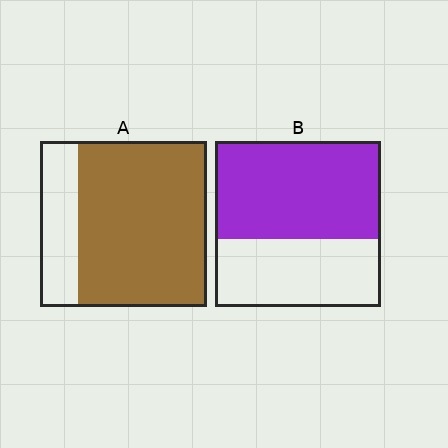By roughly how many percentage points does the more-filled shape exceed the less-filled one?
By roughly 20 percentage points (A over B).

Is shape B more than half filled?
Yes.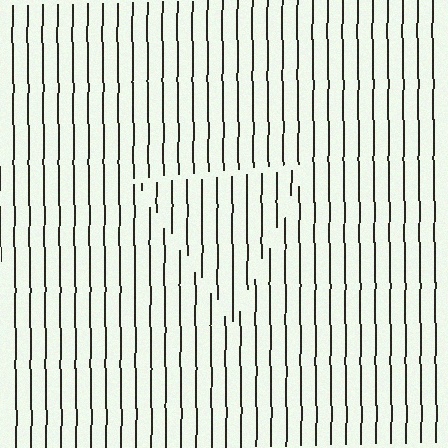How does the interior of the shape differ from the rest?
The interior of the shape contains the same grating, shifted by half a period — the contour is defined by the phase discontinuity where line-ends from the inner and outer gratings abut.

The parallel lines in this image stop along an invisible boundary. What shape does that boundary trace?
An illusory triangle. The interior of the shape contains the same grating, shifted by half a period — the contour is defined by the phase discontinuity where line-ends from the inner and outer gratings abut.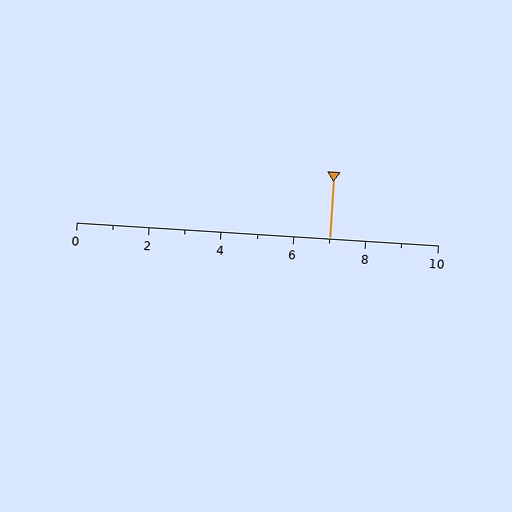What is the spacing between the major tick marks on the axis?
The major ticks are spaced 2 apart.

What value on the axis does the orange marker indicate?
The marker indicates approximately 7.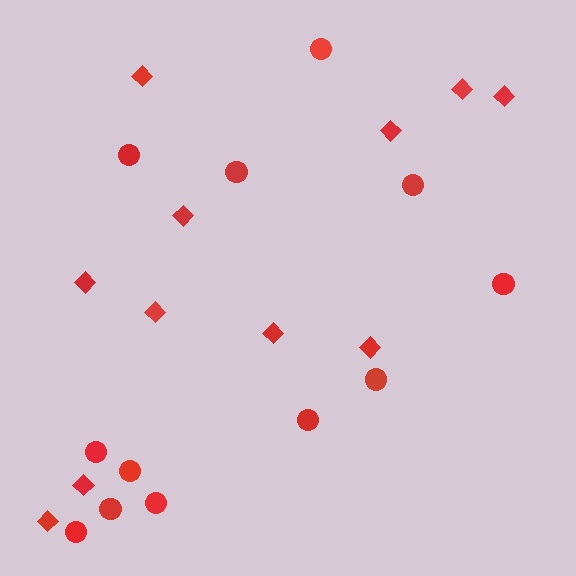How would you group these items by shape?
There are 2 groups: one group of circles (12) and one group of diamonds (11).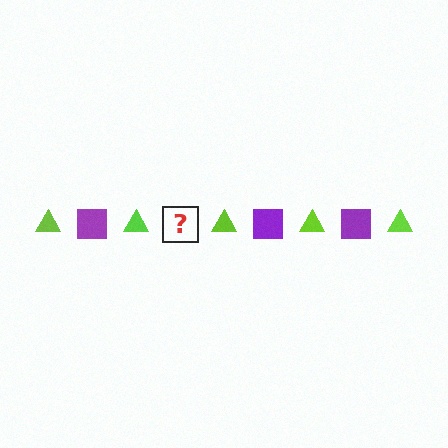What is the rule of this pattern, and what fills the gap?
The rule is that the pattern alternates between lime triangle and purple square. The gap should be filled with a purple square.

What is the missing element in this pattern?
The missing element is a purple square.